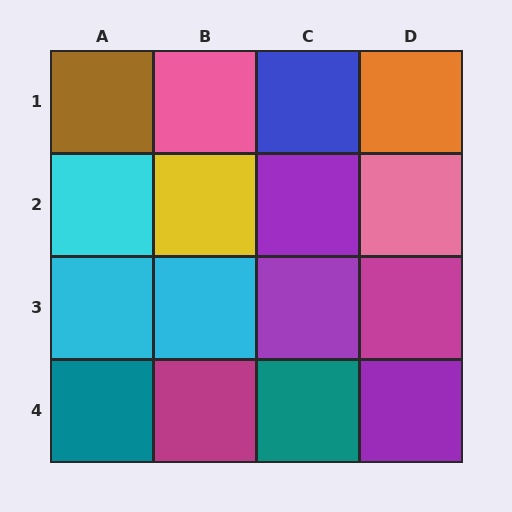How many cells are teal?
2 cells are teal.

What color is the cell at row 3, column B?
Cyan.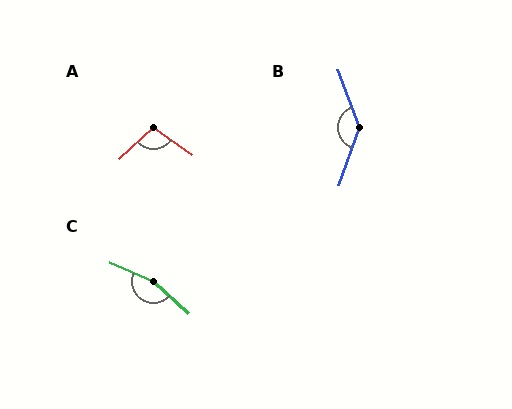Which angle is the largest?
C, at approximately 162 degrees.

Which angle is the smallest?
A, at approximately 102 degrees.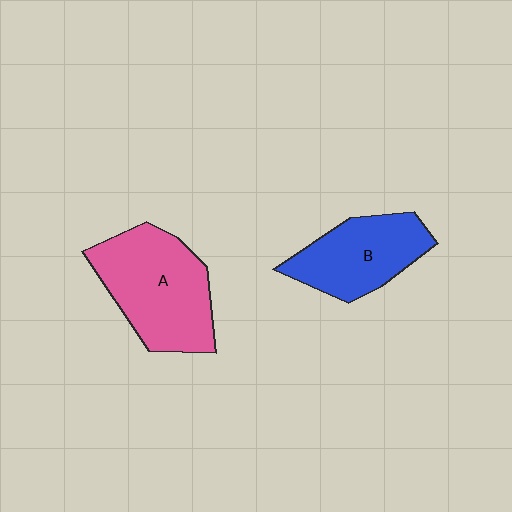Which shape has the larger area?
Shape A (pink).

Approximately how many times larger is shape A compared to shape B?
Approximately 1.3 times.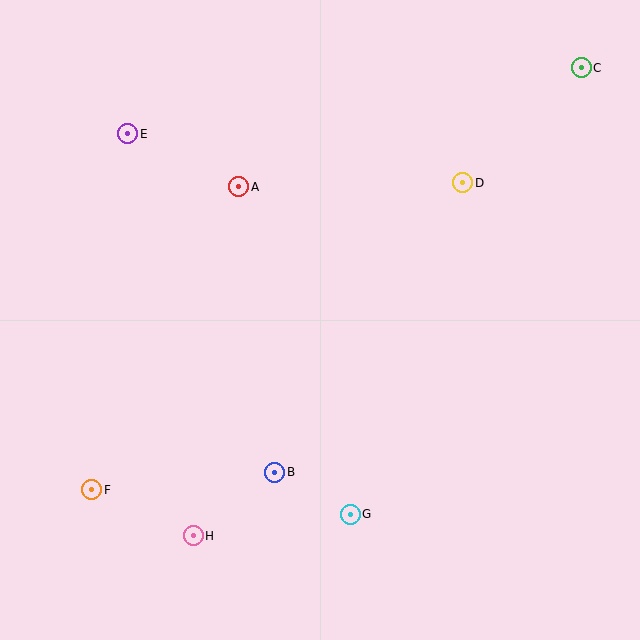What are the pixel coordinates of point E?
Point E is at (128, 134).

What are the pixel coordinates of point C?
Point C is at (581, 68).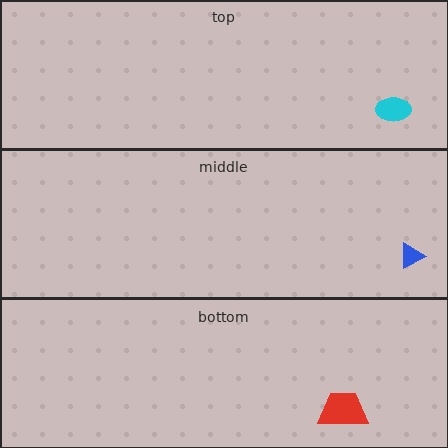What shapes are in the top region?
The cyan ellipse.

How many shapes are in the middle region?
1.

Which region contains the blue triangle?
The middle region.